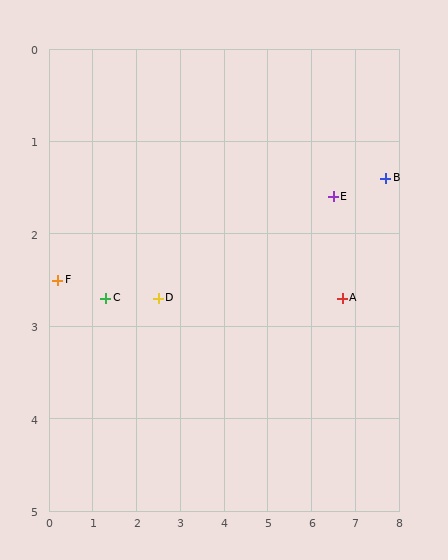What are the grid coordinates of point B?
Point B is at approximately (7.7, 1.4).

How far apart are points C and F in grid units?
Points C and F are about 1.1 grid units apart.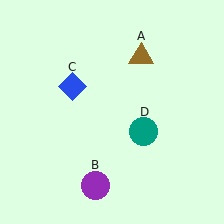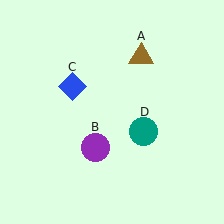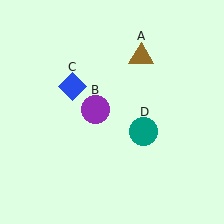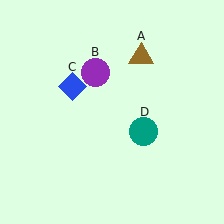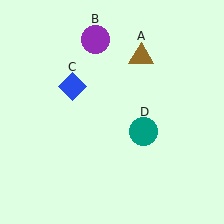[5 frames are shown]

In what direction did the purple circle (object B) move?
The purple circle (object B) moved up.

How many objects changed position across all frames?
1 object changed position: purple circle (object B).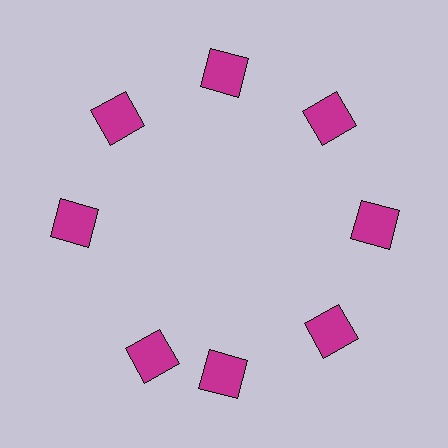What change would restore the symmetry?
The symmetry would be restored by rotating it back into even spacing with its neighbors so that all 8 squares sit at equal angles and equal distance from the center.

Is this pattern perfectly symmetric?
No. The 8 magenta squares are arranged in a ring, but one element near the 8 o'clock position is rotated out of alignment along the ring, breaking the 8-fold rotational symmetry.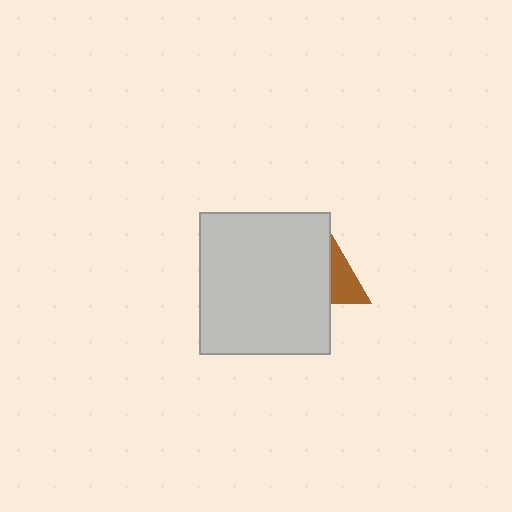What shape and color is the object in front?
The object in front is a light gray rectangle.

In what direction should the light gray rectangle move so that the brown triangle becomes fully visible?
The light gray rectangle should move left. That is the shortest direction to clear the overlap and leave the brown triangle fully visible.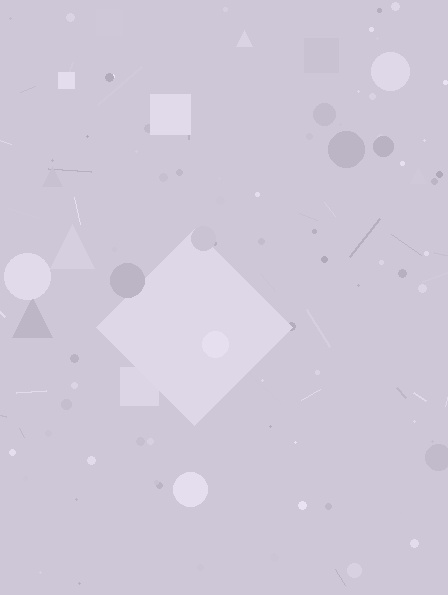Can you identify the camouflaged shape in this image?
The camouflaged shape is a diamond.